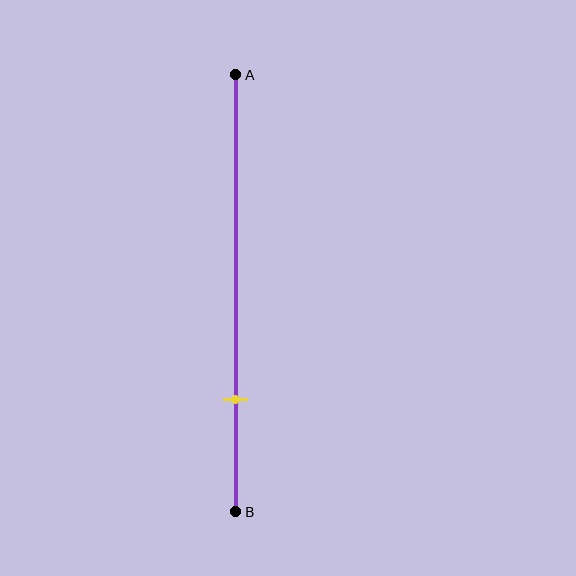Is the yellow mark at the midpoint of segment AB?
No, the mark is at about 75% from A, not at the 50% midpoint.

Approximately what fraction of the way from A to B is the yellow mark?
The yellow mark is approximately 75% of the way from A to B.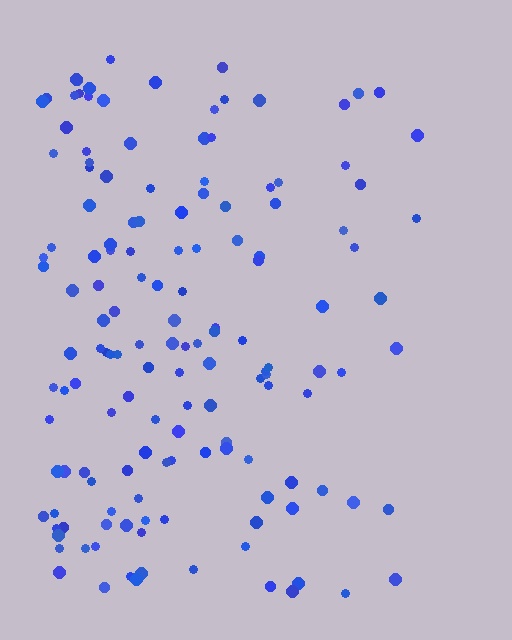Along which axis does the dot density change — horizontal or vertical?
Horizontal.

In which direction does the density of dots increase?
From right to left, with the left side densest.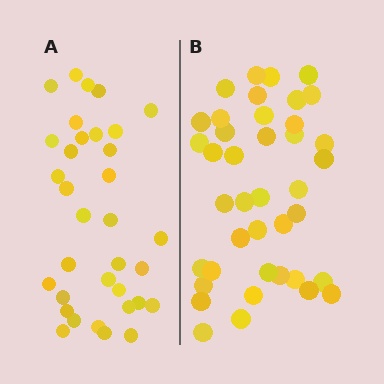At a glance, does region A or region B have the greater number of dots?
Region B (the right region) has more dots.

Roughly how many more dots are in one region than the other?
Region B has about 6 more dots than region A.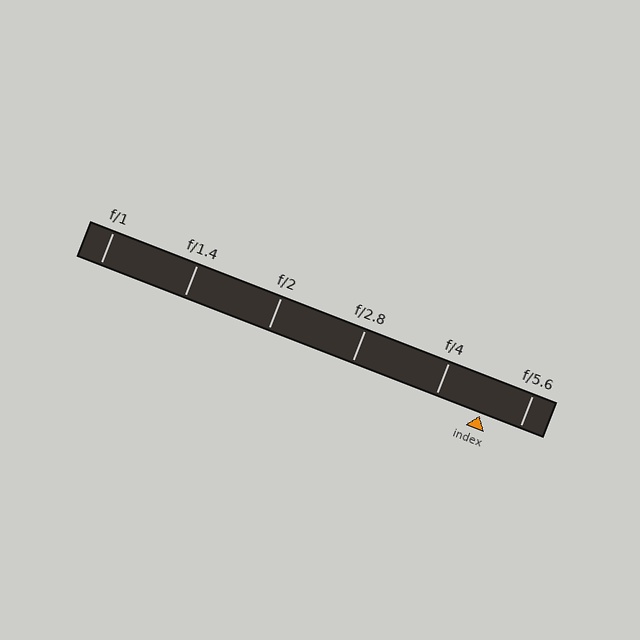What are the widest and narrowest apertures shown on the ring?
The widest aperture shown is f/1 and the narrowest is f/5.6.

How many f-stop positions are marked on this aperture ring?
There are 6 f-stop positions marked.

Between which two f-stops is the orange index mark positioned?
The index mark is between f/4 and f/5.6.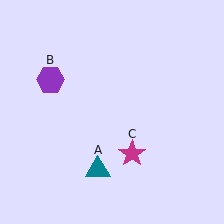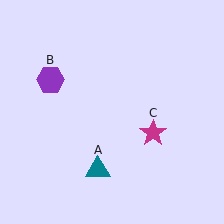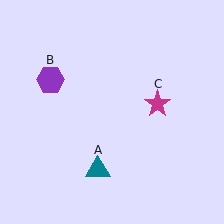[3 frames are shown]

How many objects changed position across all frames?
1 object changed position: magenta star (object C).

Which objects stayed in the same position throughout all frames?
Teal triangle (object A) and purple hexagon (object B) remained stationary.